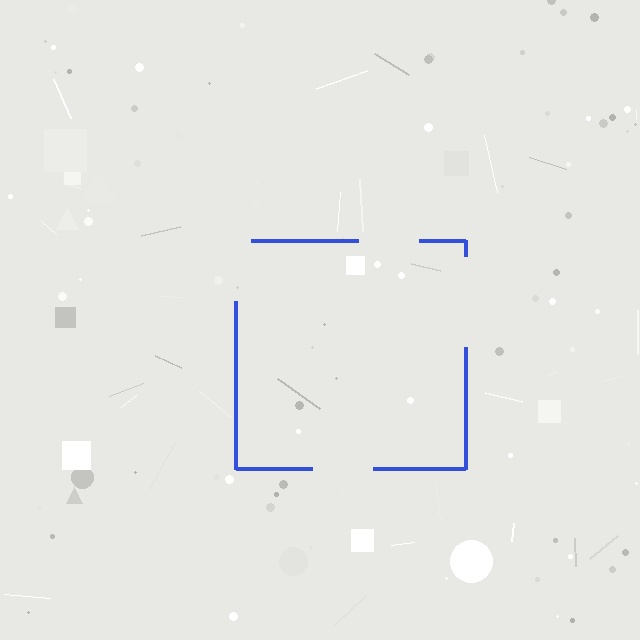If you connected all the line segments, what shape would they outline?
They would outline a square.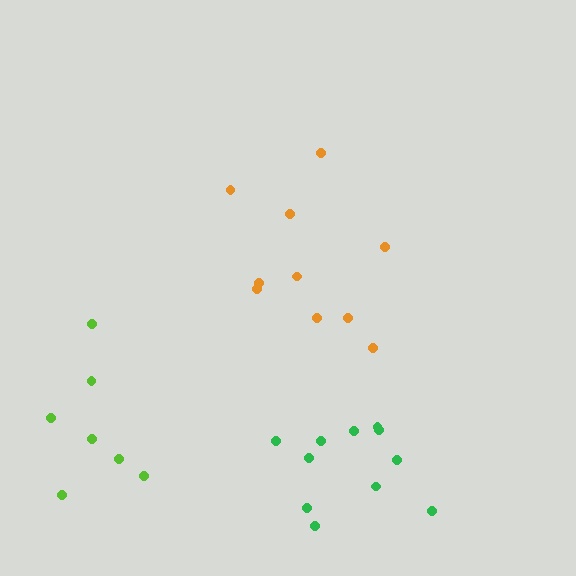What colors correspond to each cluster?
The clusters are colored: lime, orange, green.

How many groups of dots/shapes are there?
There are 3 groups.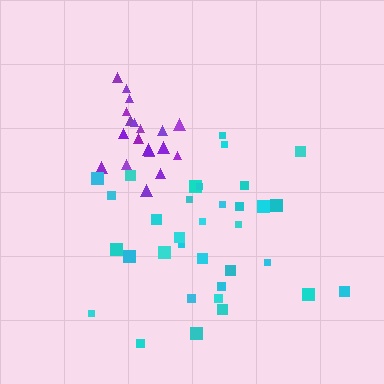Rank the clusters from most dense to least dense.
purple, cyan.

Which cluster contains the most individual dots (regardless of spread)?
Cyan (35).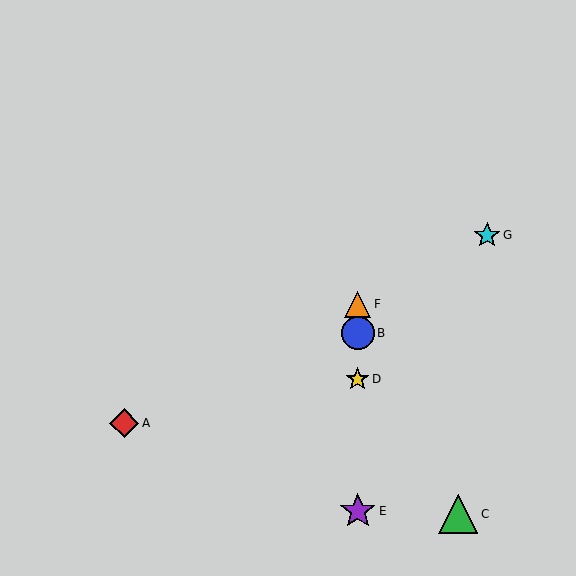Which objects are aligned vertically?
Objects B, D, E, F are aligned vertically.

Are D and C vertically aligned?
No, D is at x≈358 and C is at x≈458.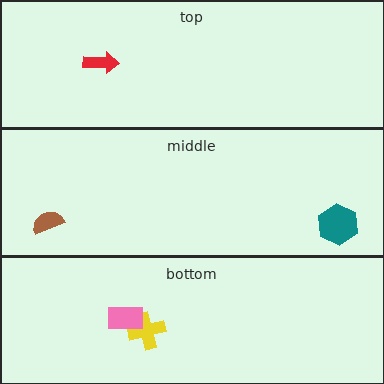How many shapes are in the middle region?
2.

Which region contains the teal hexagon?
The middle region.